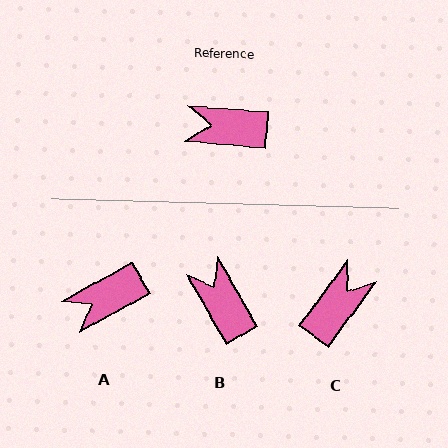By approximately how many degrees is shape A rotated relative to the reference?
Approximately 34 degrees counter-clockwise.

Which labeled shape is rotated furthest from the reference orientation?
C, about 122 degrees away.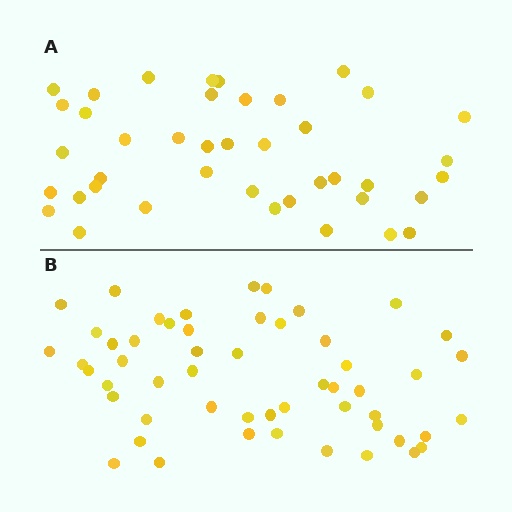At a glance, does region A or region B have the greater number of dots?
Region B (the bottom region) has more dots.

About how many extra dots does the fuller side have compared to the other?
Region B has roughly 12 or so more dots than region A.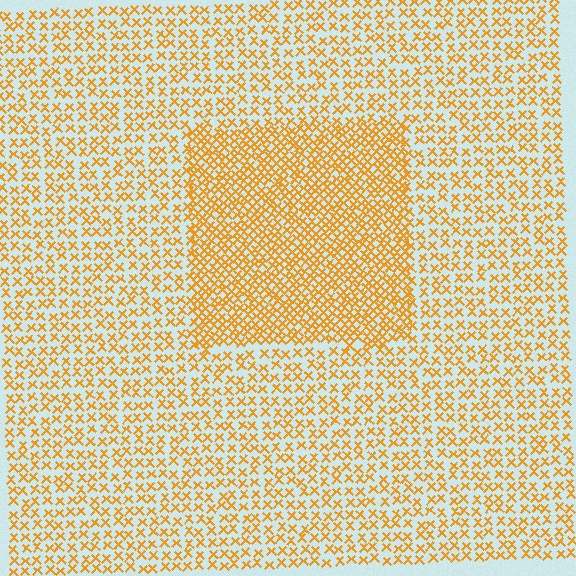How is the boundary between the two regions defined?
The boundary is defined by a change in element density (approximately 1.9x ratio). All elements are the same color, size, and shape.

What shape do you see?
I see a rectangle.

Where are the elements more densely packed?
The elements are more densely packed inside the rectangle boundary.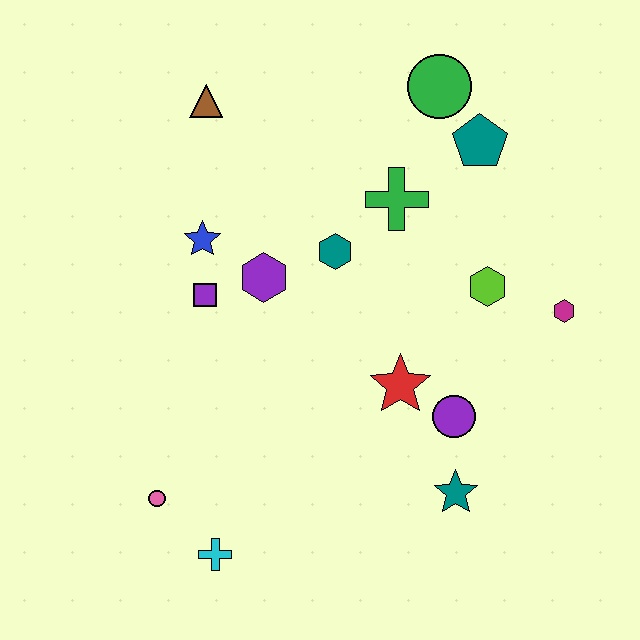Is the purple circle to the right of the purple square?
Yes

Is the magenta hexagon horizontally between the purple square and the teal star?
No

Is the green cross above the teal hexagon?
Yes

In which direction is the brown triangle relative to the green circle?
The brown triangle is to the left of the green circle.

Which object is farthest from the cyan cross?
The green circle is farthest from the cyan cross.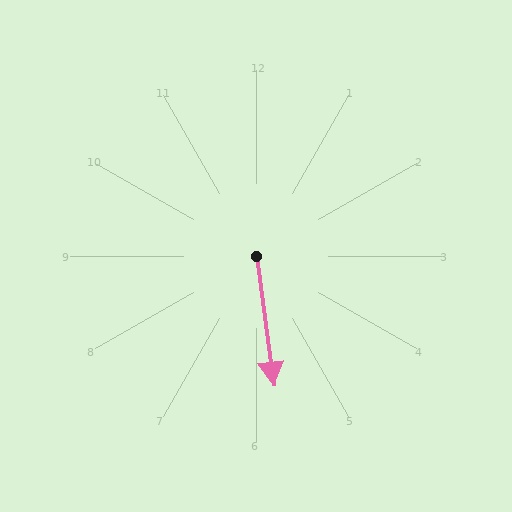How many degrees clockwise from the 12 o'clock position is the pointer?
Approximately 172 degrees.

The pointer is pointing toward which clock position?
Roughly 6 o'clock.